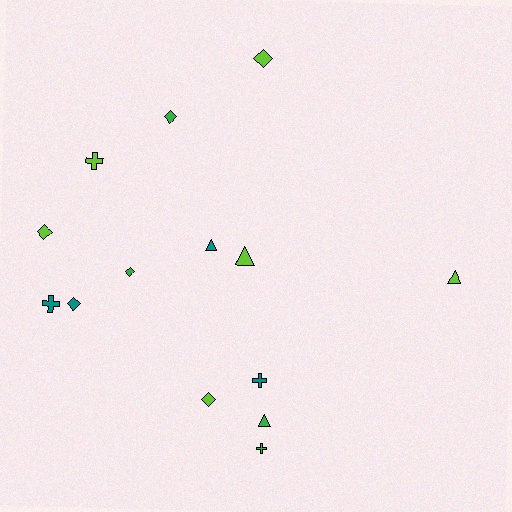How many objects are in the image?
There are 14 objects.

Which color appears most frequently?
Lime, with 6 objects.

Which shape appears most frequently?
Diamond, with 6 objects.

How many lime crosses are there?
There is 1 lime cross.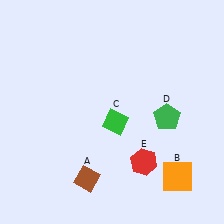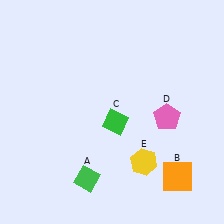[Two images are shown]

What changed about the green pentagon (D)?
In Image 1, D is green. In Image 2, it changed to pink.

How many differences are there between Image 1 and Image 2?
There are 3 differences between the two images.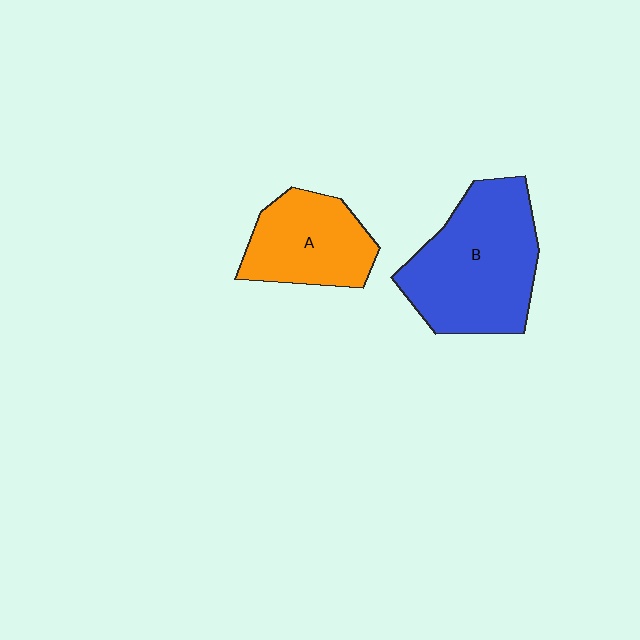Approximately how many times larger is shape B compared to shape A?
Approximately 1.6 times.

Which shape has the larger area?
Shape B (blue).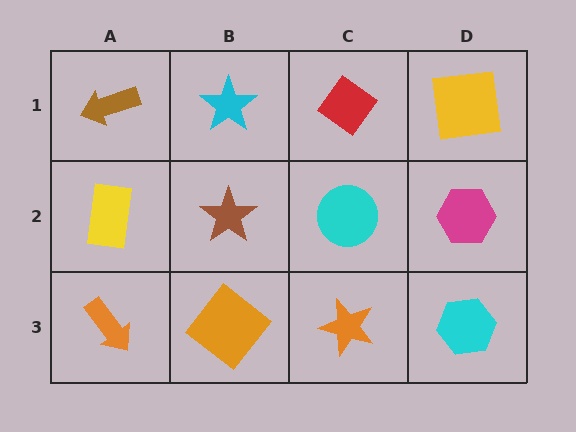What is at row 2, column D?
A magenta hexagon.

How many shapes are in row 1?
4 shapes.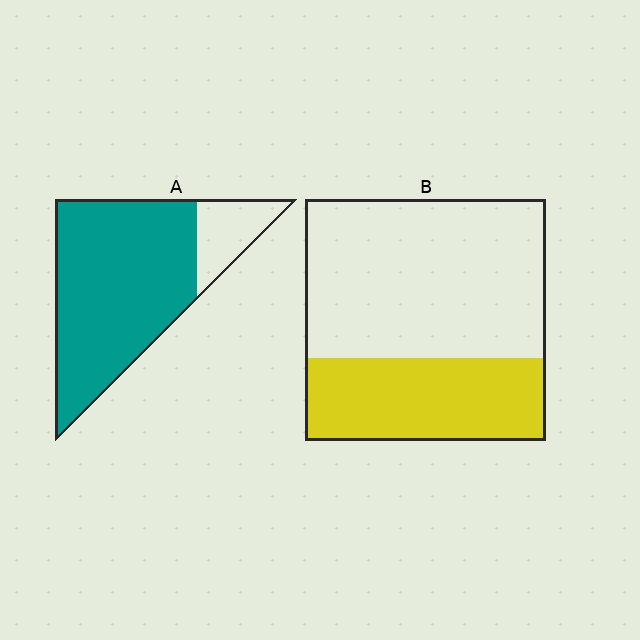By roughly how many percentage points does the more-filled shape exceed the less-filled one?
By roughly 50 percentage points (A over B).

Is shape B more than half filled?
No.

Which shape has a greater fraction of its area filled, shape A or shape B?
Shape A.